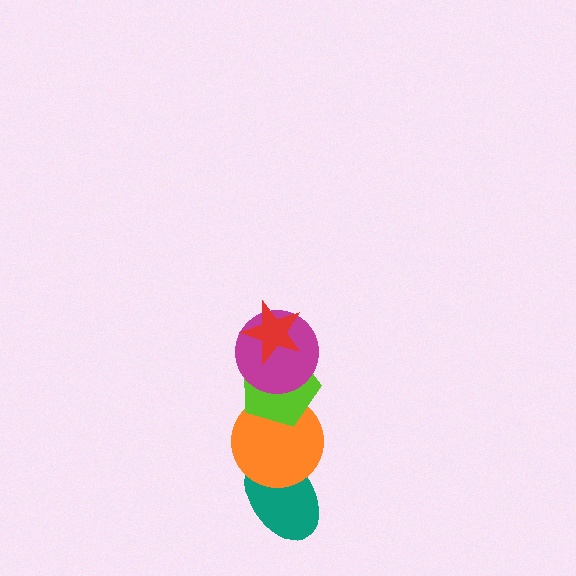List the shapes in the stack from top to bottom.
From top to bottom: the red star, the magenta circle, the lime pentagon, the orange circle, the teal ellipse.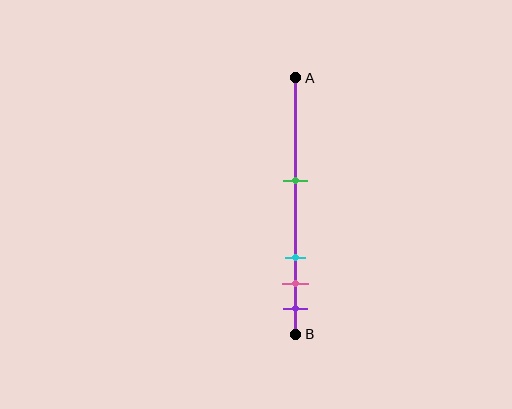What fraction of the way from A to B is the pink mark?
The pink mark is approximately 80% (0.8) of the way from A to B.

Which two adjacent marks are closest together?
The pink and purple marks are the closest adjacent pair.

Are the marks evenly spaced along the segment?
No, the marks are not evenly spaced.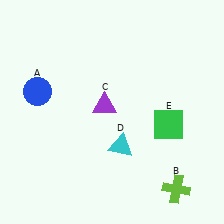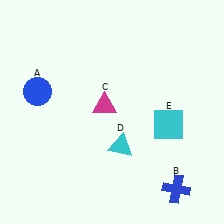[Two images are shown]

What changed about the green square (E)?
In Image 1, E is green. In Image 2, it changed to cyan.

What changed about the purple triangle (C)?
In Image 1, C is purple. In Image 2, it changed to magenta.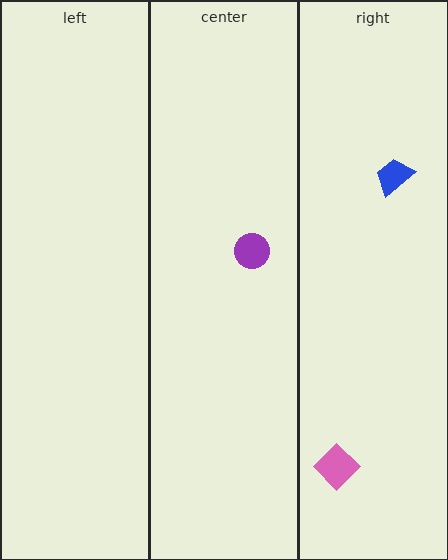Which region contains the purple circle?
The center region.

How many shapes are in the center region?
1.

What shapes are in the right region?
The pink diamond, the blue trapezoid.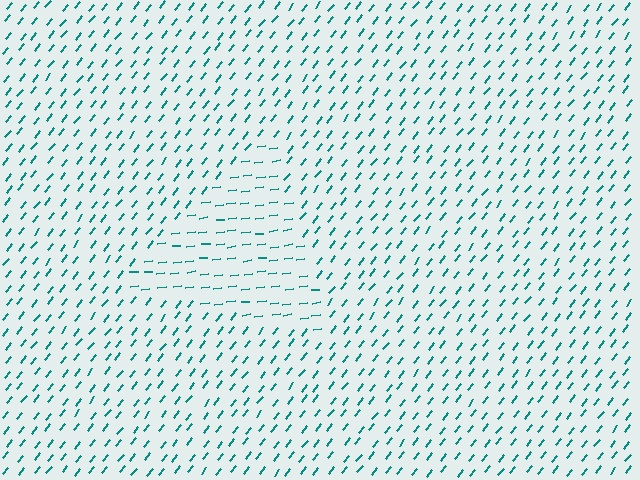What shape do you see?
I see a triangle.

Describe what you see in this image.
The image is filled with small teal line segments. A triangle region in the image has lines oriented differently from the surrounding lines, creating a visible texture boundary.